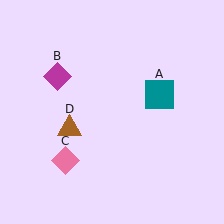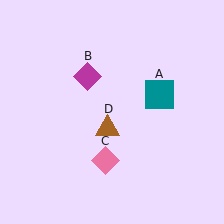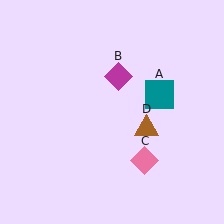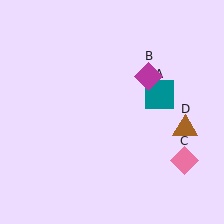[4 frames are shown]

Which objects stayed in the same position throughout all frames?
Teal square (object A) remained stationary.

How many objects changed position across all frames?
3 objects changed position: magenta diamond (object B), pink diamond (object C), brown triangle (object D).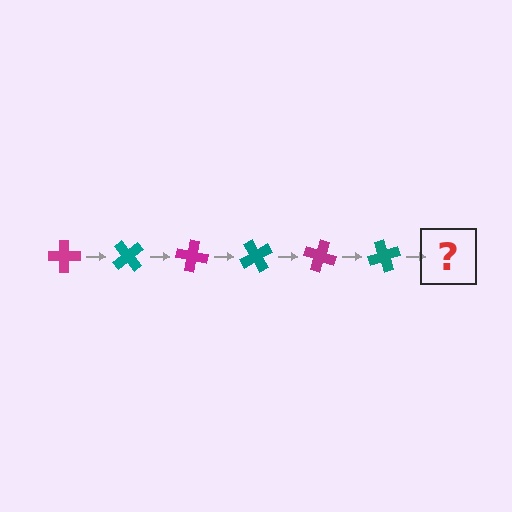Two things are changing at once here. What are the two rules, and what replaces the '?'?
The two rules are that it rotates 50 degrees each step and the color cycles through magenta and teal. The '?' should be a magenta cross, rotated 300 degrees from the start.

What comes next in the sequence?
The next element should be a magenta cross, rotated 300 degrees from the start.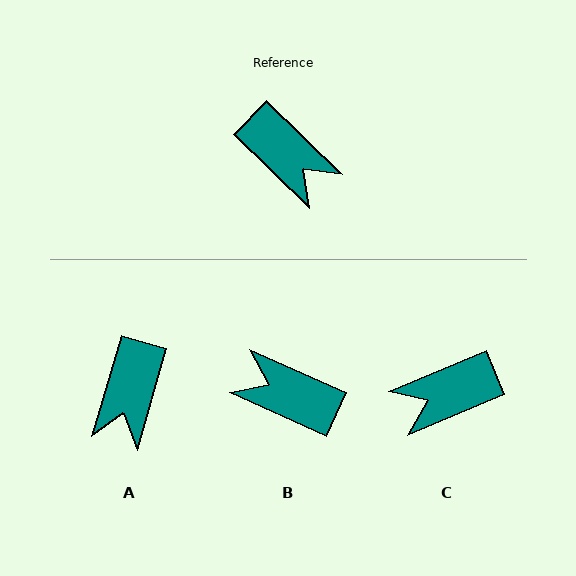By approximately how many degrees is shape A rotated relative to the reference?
Approximately 62 degrees clockwise.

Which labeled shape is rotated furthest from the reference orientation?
B, about 160 degrees away.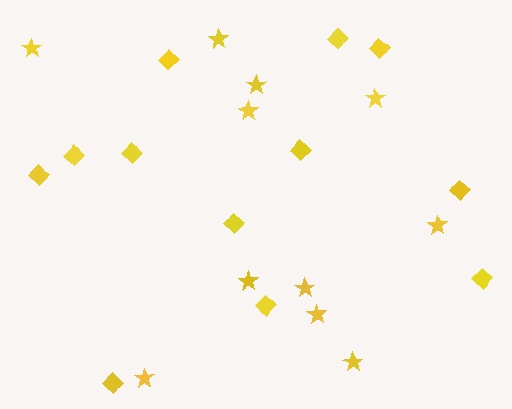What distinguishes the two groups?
There are 2 groups: one group of stars (11) and one group of diamonds (12).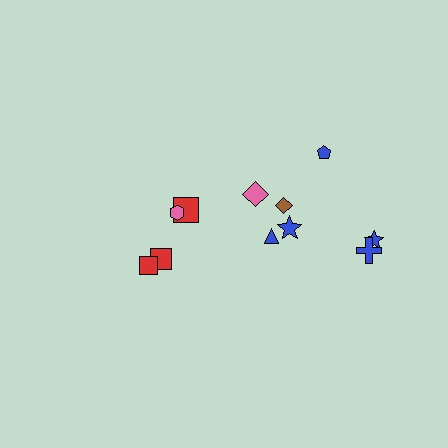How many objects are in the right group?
There are 7 objects.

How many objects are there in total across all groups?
There are 11 objects.